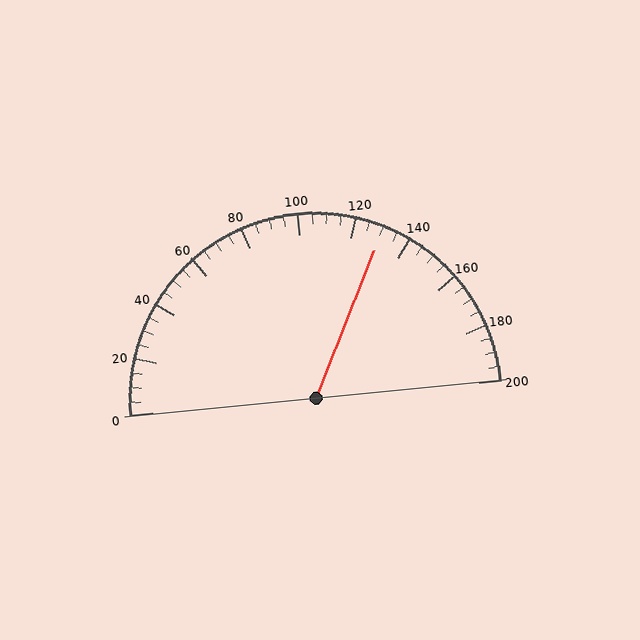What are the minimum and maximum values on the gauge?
The gauge ranges from 0 to 200.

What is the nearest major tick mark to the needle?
The nearest major tick mark is 120.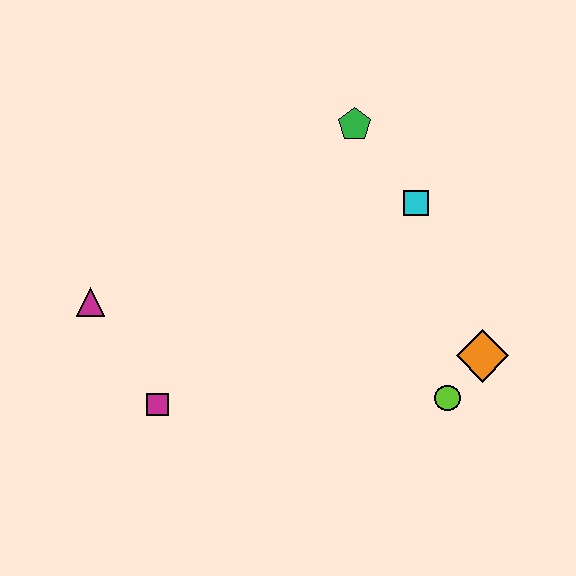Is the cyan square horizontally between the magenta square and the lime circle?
Yes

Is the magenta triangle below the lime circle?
No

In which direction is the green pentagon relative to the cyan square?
The green pentagon is above the cyan square.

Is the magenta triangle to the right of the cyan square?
No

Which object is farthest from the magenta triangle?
The orange diamond is farthest from the magenta triangle.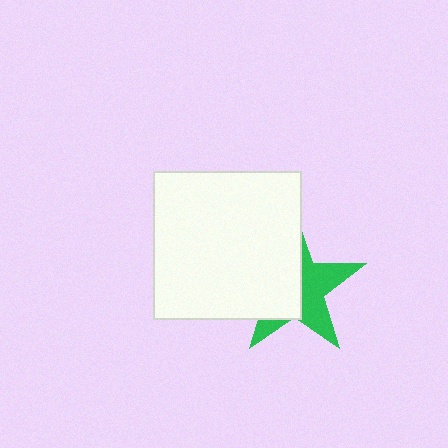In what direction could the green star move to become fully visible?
The green star could move right. That would shift it out from behind the white square entirely.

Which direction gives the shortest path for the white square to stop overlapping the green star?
Moving left gives the shortest separation.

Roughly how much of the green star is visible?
About half of it is visible (roughly 47%).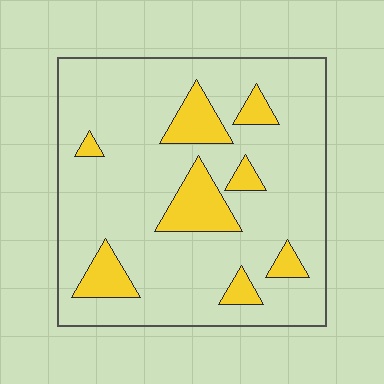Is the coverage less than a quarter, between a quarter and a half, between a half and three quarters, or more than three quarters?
Less than a quarter.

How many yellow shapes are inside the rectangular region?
8.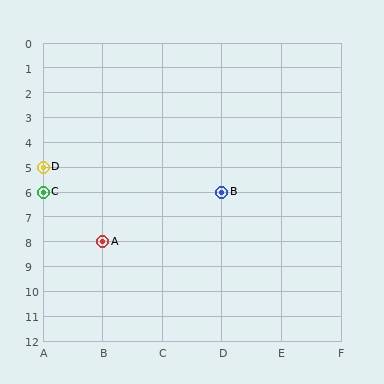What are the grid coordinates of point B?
Point B is at grid coordinates (D, 6).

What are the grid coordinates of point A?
Point A is at grid coordinates (B, 8).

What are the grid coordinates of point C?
Point C is at grid coordinates (A, 6).